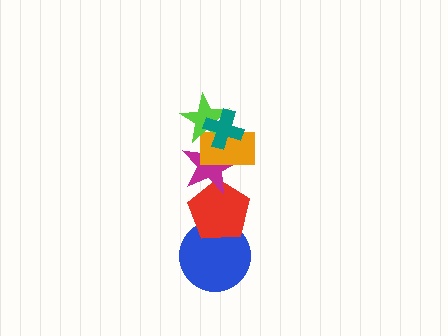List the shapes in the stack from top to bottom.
From top to bottom: the teal cross, the lime star, the orange rectangle, the magenta star, the red pentagon, the blue circle.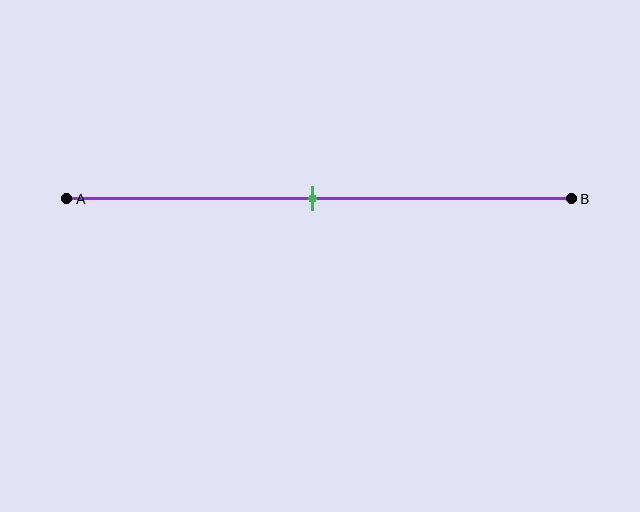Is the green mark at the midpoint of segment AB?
Yes, the mark is approximately at the midpoint.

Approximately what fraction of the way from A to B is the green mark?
The green mark is approximately 50% of the way from A to B.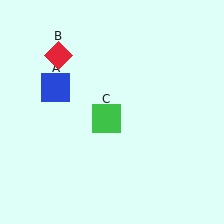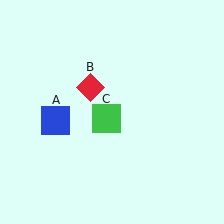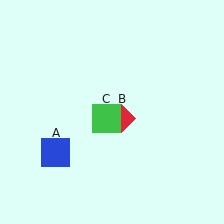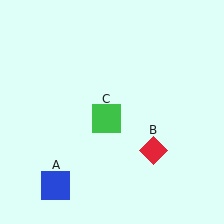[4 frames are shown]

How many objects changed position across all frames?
2 objects changed position: blue square (object A), red diamond (object B).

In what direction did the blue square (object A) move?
The blue square (object A) moved down.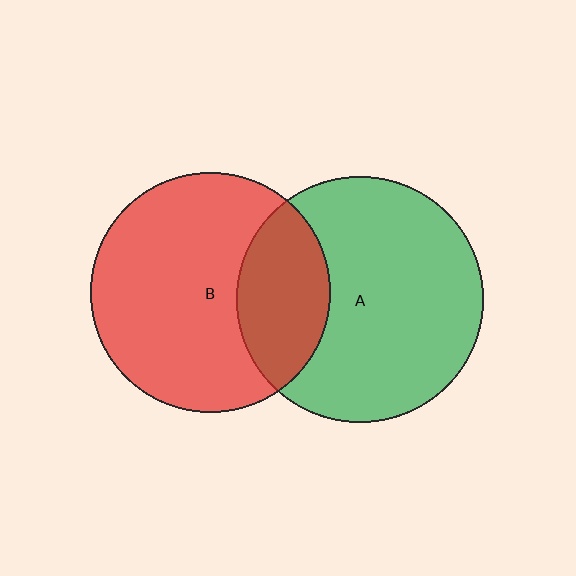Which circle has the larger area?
Circle A (green).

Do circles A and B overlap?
Yes.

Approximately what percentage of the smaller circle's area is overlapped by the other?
Approximately 30%.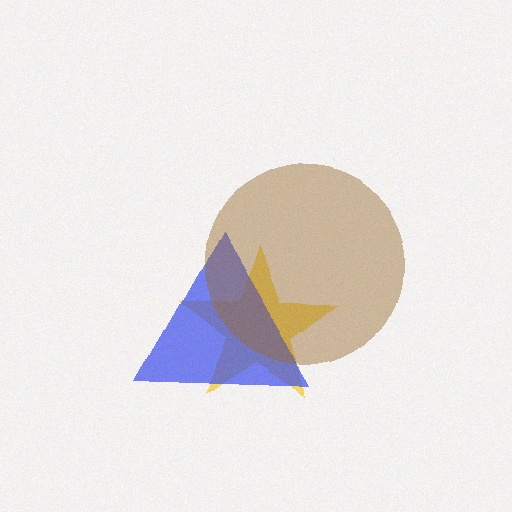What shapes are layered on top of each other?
The layered shapes are: a yellow star, a blue triangle, a brown circle.